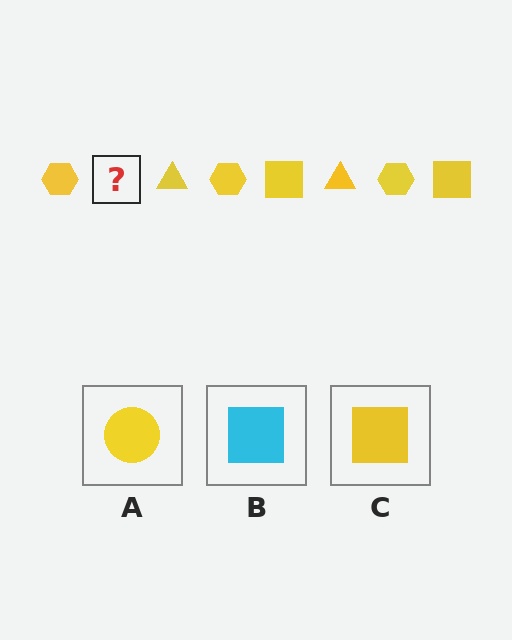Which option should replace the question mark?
Option C.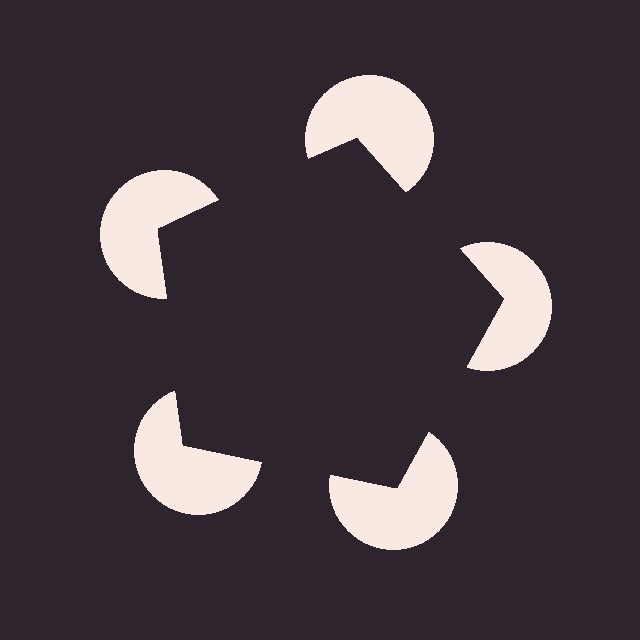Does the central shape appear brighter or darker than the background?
It typically appears slightly darker than the background, even though no actual brightness change is drawn.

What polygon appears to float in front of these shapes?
An illusory pentagon — its edges are inferred from the aligned wedge cuts in the pac-man discs, not physically drawn.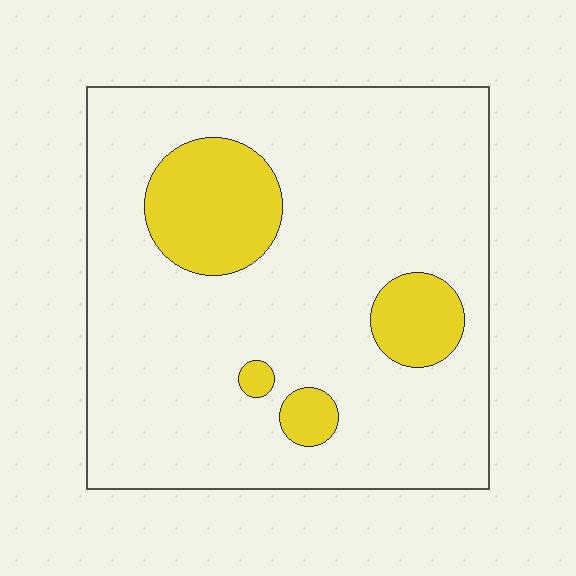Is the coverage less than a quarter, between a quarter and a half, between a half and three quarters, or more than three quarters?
Less than a quarter.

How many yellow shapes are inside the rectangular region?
4.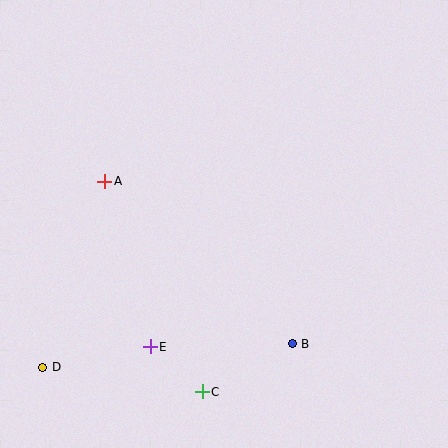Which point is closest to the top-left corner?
Point A is closest to the top-left corner.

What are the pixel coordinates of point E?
Point E is at (150, 347).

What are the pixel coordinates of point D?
Point D is at (43, 367).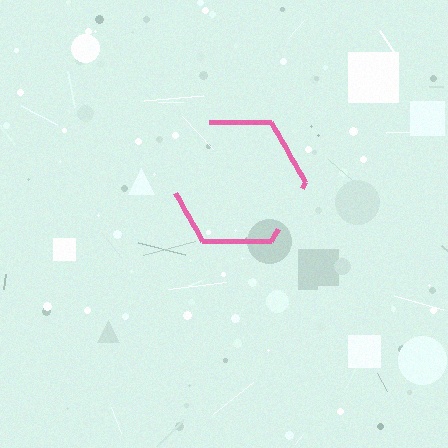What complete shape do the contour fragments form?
The contour fragments form a hexagon.